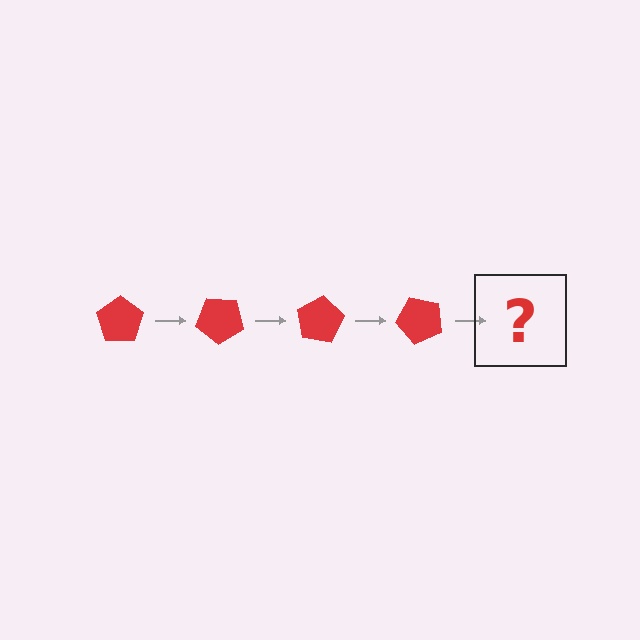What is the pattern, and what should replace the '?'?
The pattern is that the pentagon rotates 40 degrees each step. The '?' should be a red pentagon rotated 160 degrees.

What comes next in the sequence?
The next element should be a red pentagon rotated 160 degrees.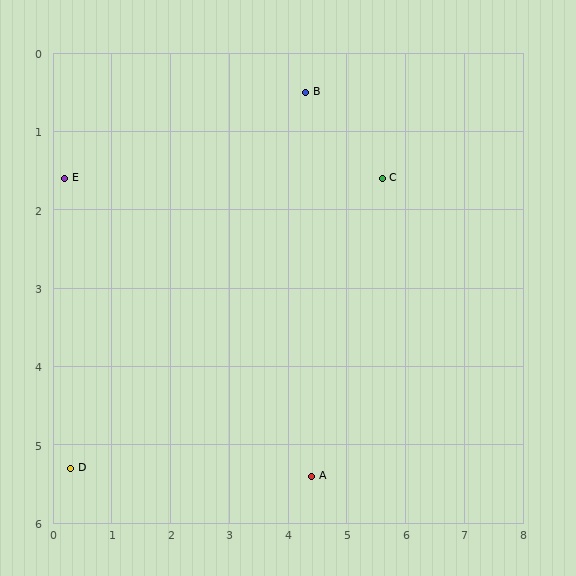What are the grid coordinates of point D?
Point D is at approximately (0.3, 5.3).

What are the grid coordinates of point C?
Point C is at approximately (5.6, 1.6).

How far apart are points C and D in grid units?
Points C and D are about 6.5 grid units apart.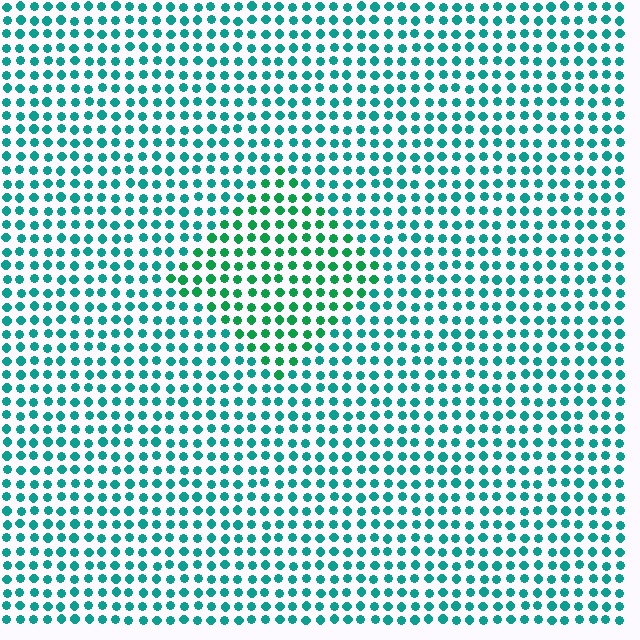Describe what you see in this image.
The image is filled with small teal elements in a uniform arrangement. A diamond-shaped region is visible where the elements are tinted to a slightly different hue, forming a subtle color boundary.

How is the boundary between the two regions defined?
The boundary is defined purely by a slight shift in hue (about 30 degrees). Spacing, size, and orientation are identical on both sides.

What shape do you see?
I see a diamond.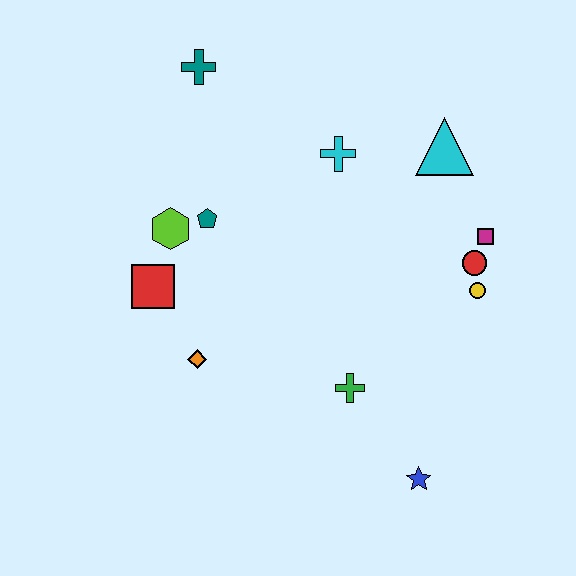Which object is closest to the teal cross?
The teal pentagon is closest to the teal cross.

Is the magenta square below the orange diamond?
No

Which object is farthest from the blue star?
The teal cross is farthest from the blue star.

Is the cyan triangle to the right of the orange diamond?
Yes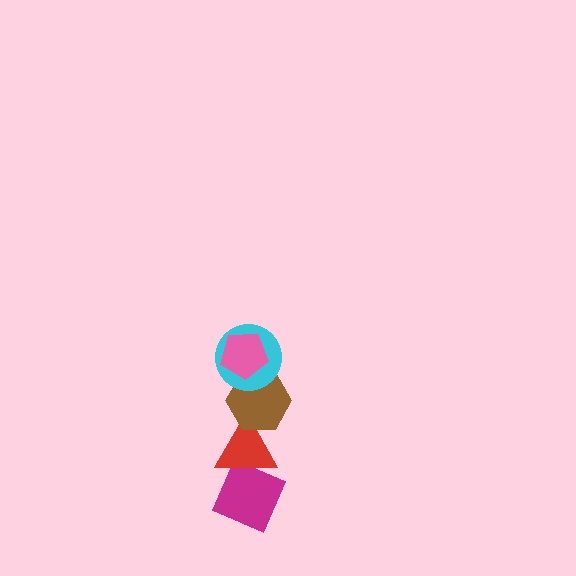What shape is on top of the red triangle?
The brown hexagon is on top of the red triangle.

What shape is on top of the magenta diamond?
The red triangle is on top of the magenta diamond.